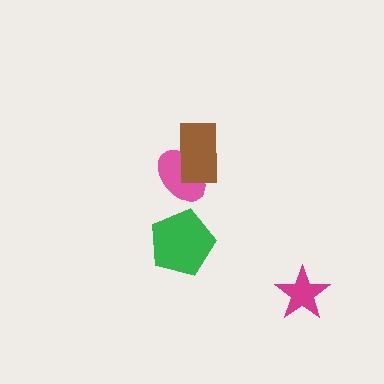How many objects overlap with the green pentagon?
0 objects overlap with the green pentagon.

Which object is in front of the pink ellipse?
The brown rectangle is in front of the pink ellipse.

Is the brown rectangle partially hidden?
No, no other shape covers it.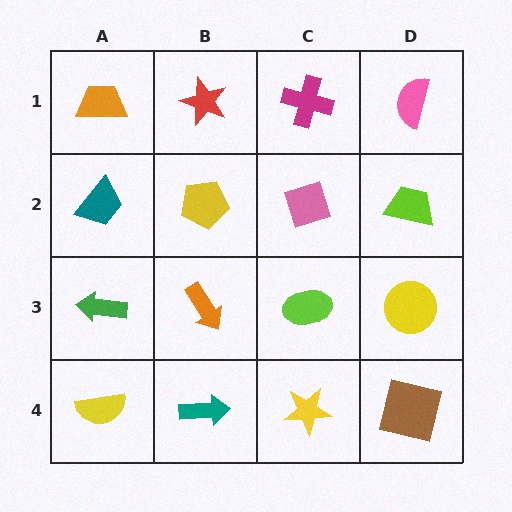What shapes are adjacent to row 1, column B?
A yellow pentagon (row 2, column B), an orange trapezoid (row 1, column A), a magenta cross (row 1, column C).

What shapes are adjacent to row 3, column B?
A yellow pentagon (row 2, column B), a teal arrow (row 4, column B), a green arrow (row 3, column A), a lime ellipse (row 3, column C).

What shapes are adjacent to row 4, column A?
A green arrow (row 3, column A), a teal arrow (row 4, column B).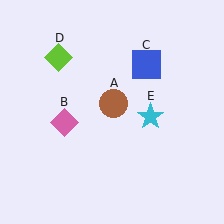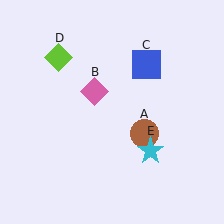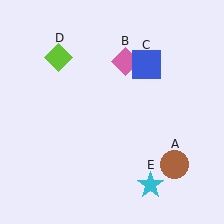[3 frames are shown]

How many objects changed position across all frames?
3 objects changed position: brown circle (object A), pink diamond (object B), cyan star (object E).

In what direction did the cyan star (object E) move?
The cyan star (object E) moved down.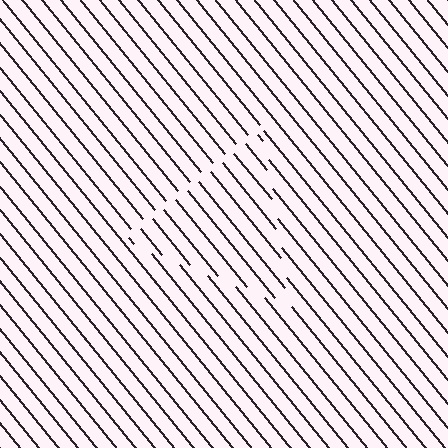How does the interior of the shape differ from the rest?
The interior of the shape contains the same grating, shifted by half a period — the contour is defined by the phase discontinuity where line-ends from the inner and outer gratings abut.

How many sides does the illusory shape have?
3 sides — the line-ends trace a triangle.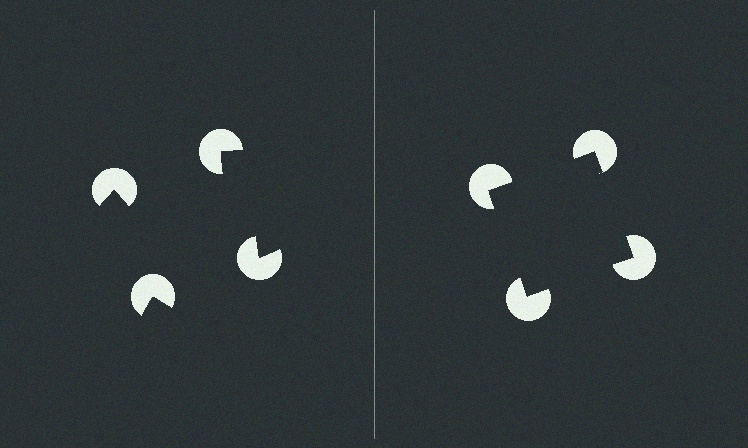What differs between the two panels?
The pac-man discs are positioned identically on both sides; only the wedge orientations differ. On the right they align to a square; on the left they are misaligned.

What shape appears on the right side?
An illusory square.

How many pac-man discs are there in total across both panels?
8 — 4 on each side.